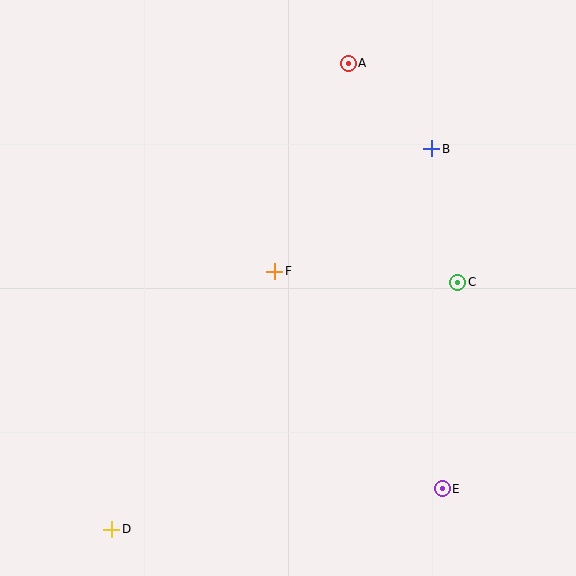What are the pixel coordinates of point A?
Point A is at (348, 63).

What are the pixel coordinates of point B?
Point B is at (432, 149).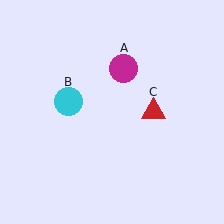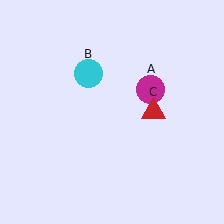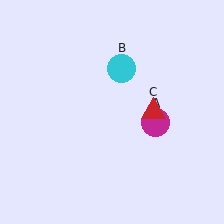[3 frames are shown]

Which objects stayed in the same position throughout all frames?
Red triangle (object C) remained stationary.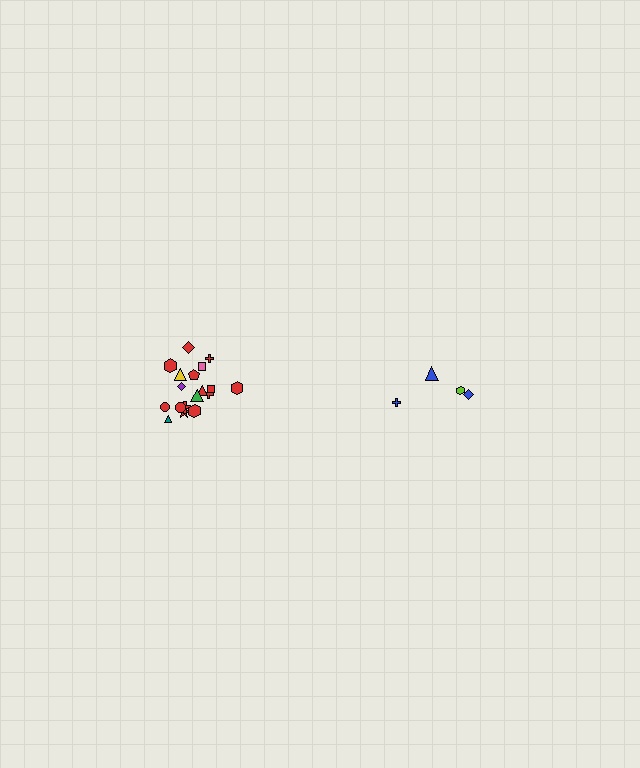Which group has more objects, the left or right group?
The left group.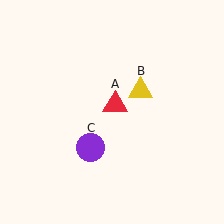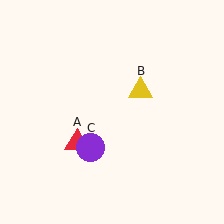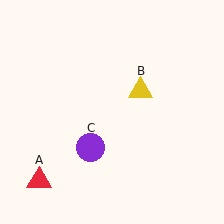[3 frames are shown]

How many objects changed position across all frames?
1 object changed position: red triangle (object A).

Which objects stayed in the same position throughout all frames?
Yellow triangle (object B) and purple circle (object C) remained stationary.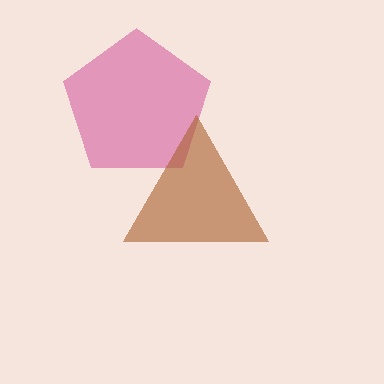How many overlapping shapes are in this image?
There are 2 overlapping shapes in the image.